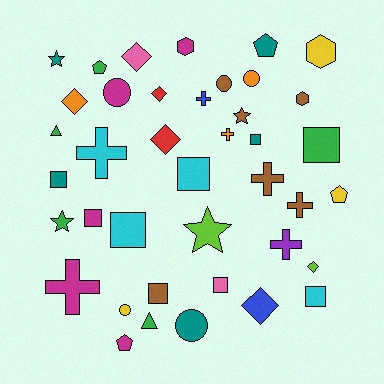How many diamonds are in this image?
There are 6 diamonds.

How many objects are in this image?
There are 40 objects.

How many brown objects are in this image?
There are 6 brown objects.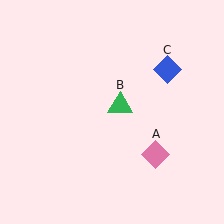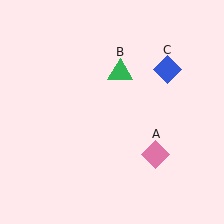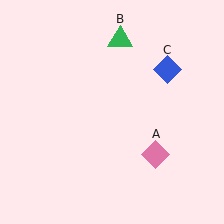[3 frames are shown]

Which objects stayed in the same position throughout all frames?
Pink diamond (object A) and blue diamond (object C) remained stationary.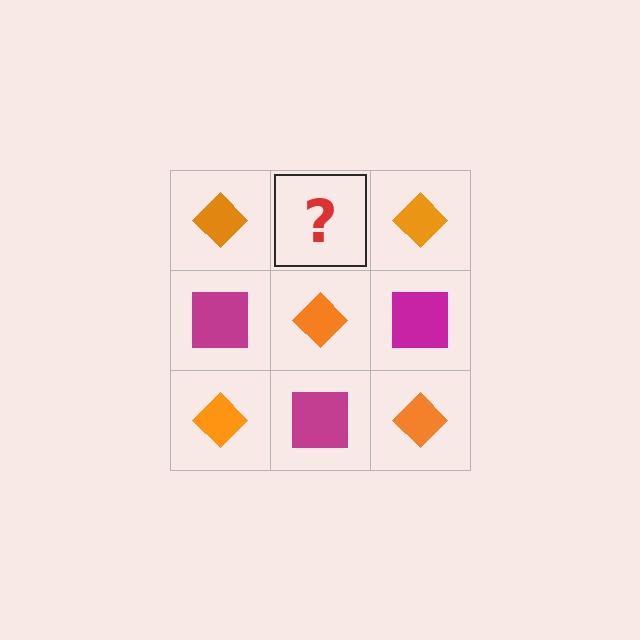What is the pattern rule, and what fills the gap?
The rule is that it alternates orange diamond and magenta square in a checkerboard pattern. The gap should be filled with a magenta square.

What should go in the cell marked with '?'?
The missing cell should contain a magenta square.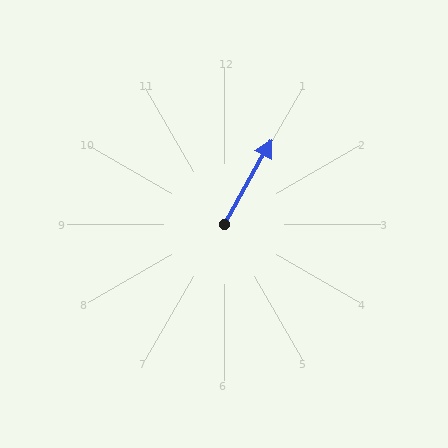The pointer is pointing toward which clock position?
Roughly 1 o'clock.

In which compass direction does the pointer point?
Northeast.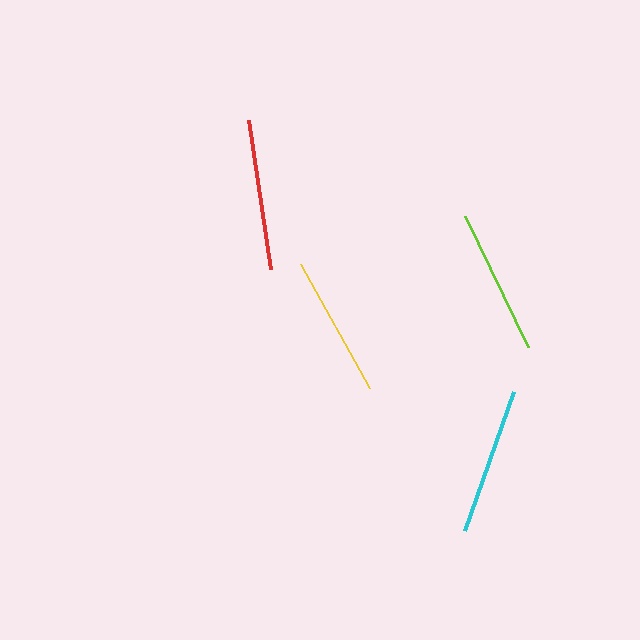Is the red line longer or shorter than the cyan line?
The red line is longer than the cyan line.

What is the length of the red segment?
The red segment is approximately 151 pixels long.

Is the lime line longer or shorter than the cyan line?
The cyan line is longer than the lime line.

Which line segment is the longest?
The red line is the longest at approximately 151 pixels.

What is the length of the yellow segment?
The yellow segment is approximately 142 pixels long.